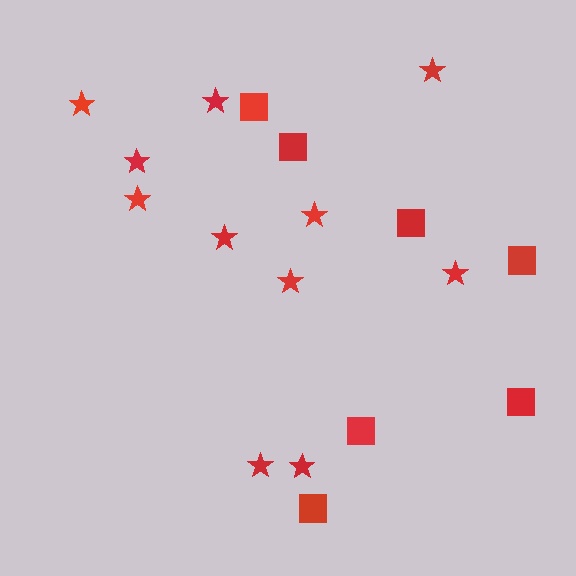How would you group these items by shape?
There are 2 groups: one group of stars (11) and one group of squares (7).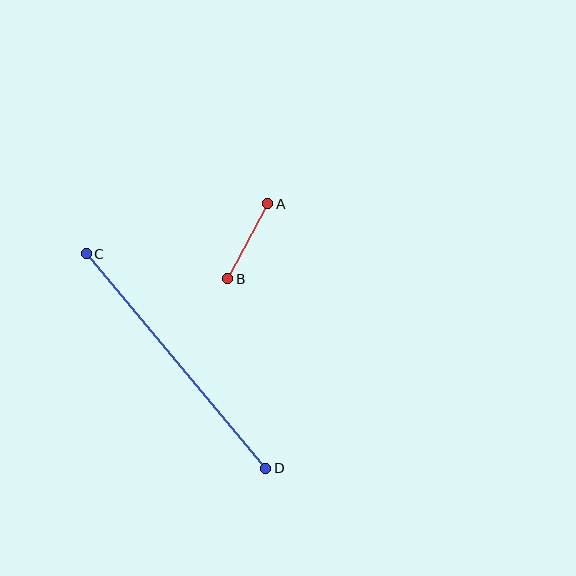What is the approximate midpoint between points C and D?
The midpoint is at approximately (176, 361) pixels.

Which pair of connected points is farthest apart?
Points C and D are farthest apart.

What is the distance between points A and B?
The distance is approximately 85 pixels.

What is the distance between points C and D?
The distance is approximately 280 pixels.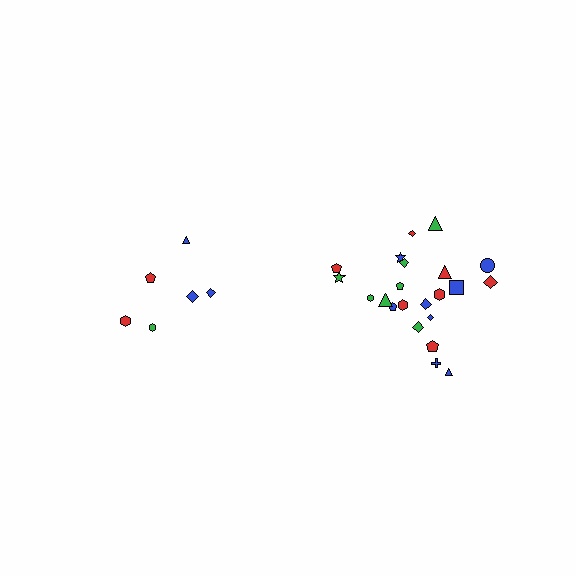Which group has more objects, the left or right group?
The right group.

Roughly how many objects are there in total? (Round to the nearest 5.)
Roughly 30 objects in total.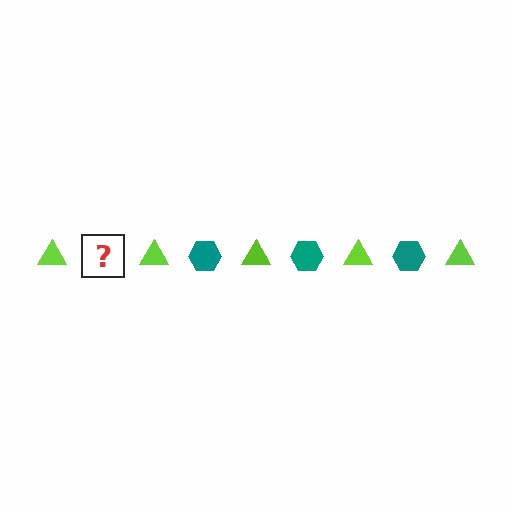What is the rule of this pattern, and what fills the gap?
The rule is that the pattern alternates between lime triangle and teal hexagon. The gap should be filled with a teal hexagon.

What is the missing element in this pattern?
The missing element is a teal hexagon.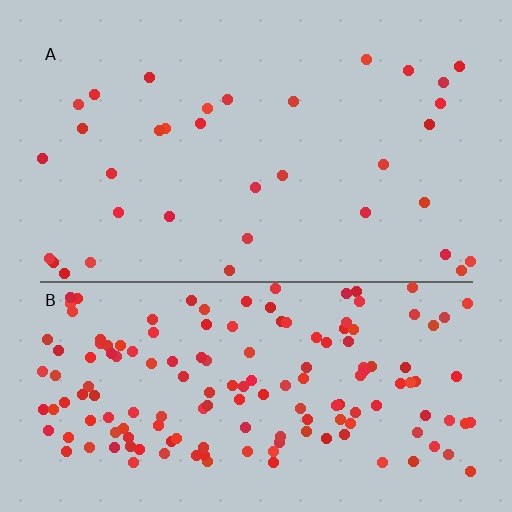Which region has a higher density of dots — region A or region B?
B (the bottom).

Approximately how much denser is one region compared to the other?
Approximately 4.6× — region B over region A.